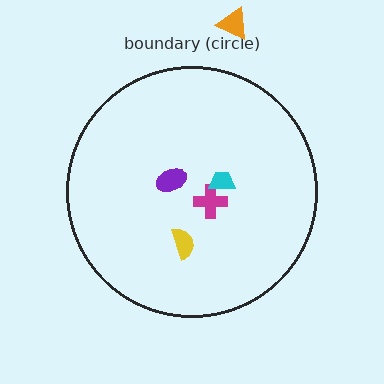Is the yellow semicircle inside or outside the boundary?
Inside.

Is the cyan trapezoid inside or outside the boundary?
Inside.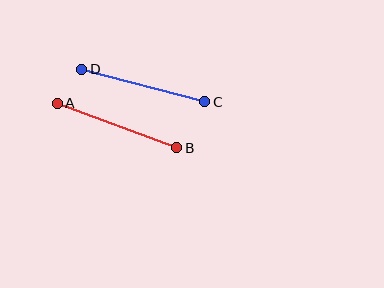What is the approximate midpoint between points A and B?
The midpoint is at approximately (117, 126) pixels.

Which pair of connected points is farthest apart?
Points A and B are farthest apart.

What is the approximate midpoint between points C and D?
The midpoint is at approximately (143, 85) pixels.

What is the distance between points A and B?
The distance is approximately 128 pixels.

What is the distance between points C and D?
The distance is approximately 127 pixels.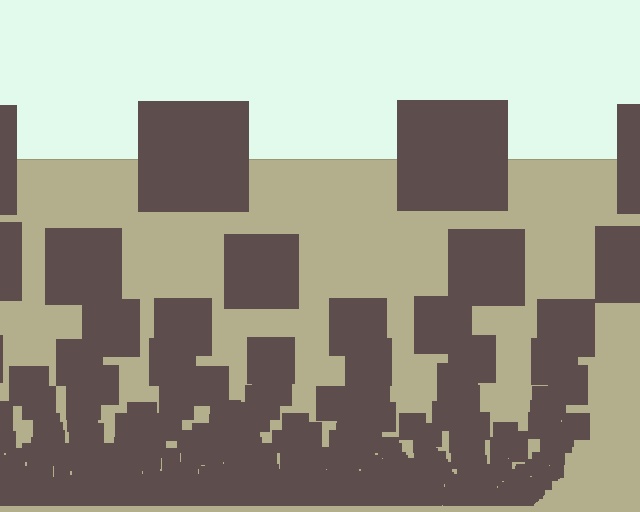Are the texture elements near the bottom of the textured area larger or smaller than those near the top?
Smaller. The gradient is inverted — elements near the bottom are smaller and denser.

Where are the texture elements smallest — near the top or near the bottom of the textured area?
Near the bottom.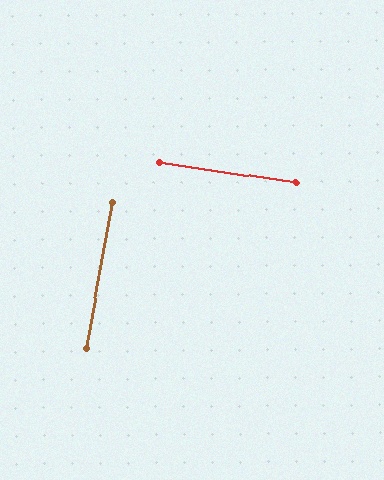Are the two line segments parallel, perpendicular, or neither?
Perpendicular — they meet at approximately 88°.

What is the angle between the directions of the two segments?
Approximately 88 degrees.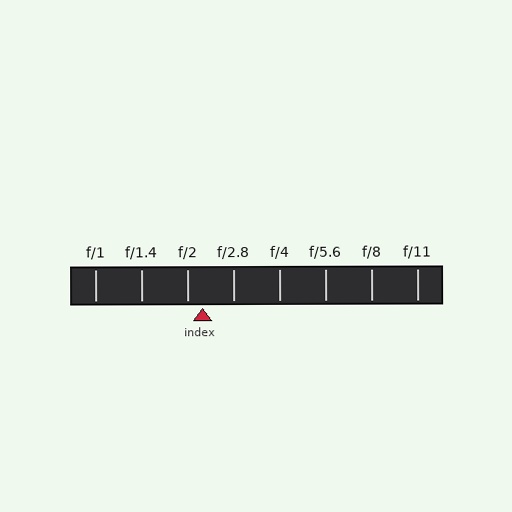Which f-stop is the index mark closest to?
The index mark is closest to f/2.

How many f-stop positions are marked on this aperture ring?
There are 8 f-stop positions marked.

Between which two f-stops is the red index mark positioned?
The index mark is between f/2 and f/2.8.